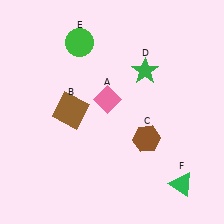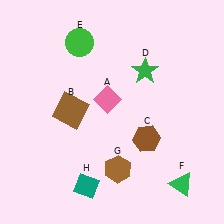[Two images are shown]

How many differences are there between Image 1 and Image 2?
There are 2 differences between the two images.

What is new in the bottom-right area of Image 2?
A brown hexagon (G) was added in the bottom-right area of Image 2.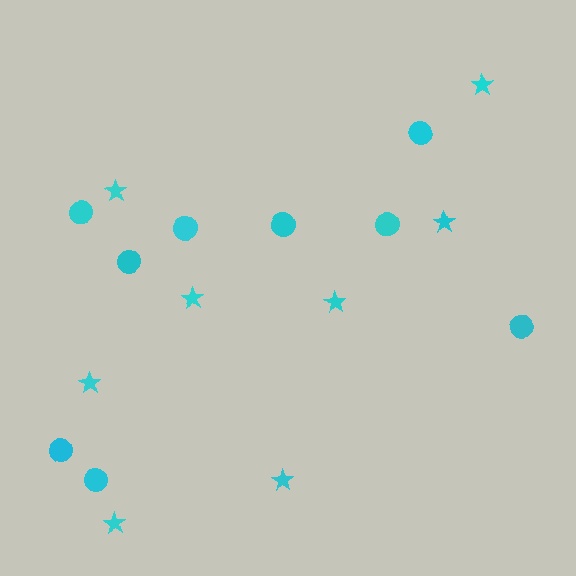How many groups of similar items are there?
There are 2 groups: one group of stars (8) and one group of circles (9).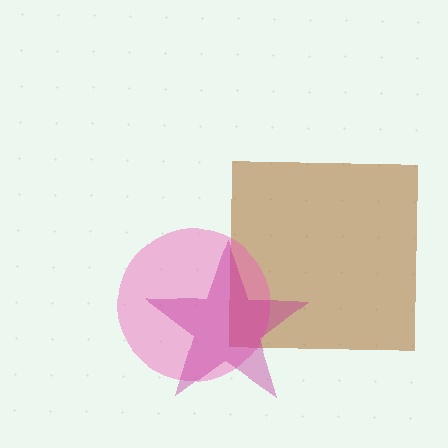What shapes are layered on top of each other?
The layered shapes are: a brown square, a pink circle, a magenta star.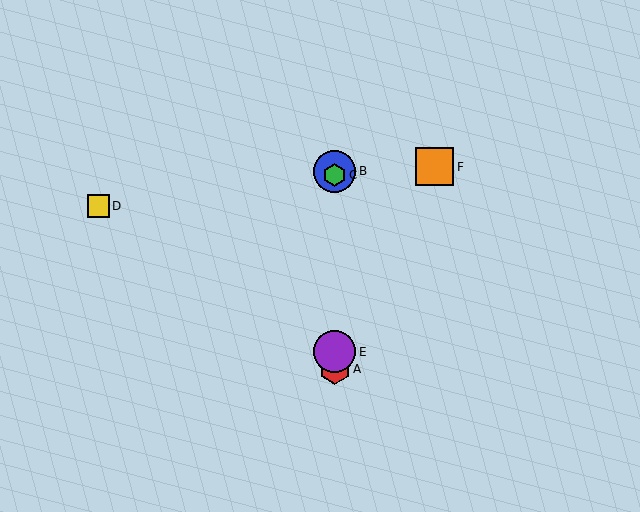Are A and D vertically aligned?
No, A is at x≈335 and D is at x≈98.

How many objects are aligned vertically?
4 objects (A, B, C, E) are aligned vertically.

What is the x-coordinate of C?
Object C is at x≈335.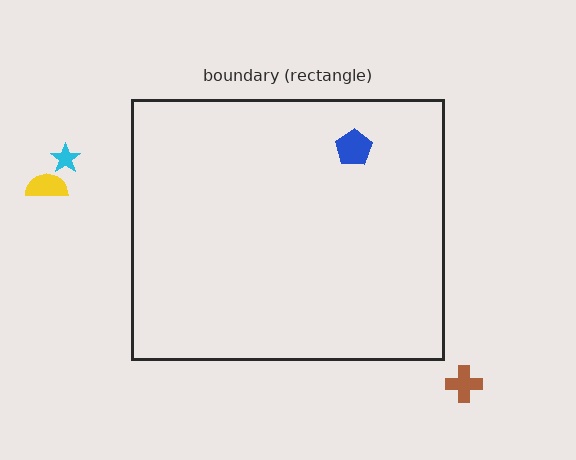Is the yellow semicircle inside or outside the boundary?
Outside.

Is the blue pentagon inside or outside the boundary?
Inside.